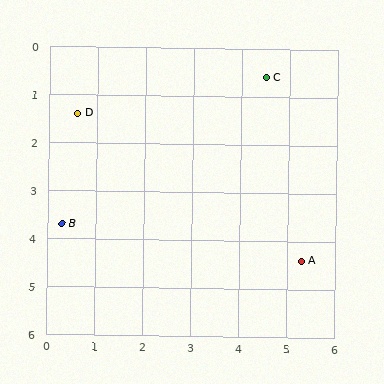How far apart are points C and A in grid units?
Points C and A are about 3.9 grid units apart.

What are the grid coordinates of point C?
Point C is at approximately (4.5, 0.6).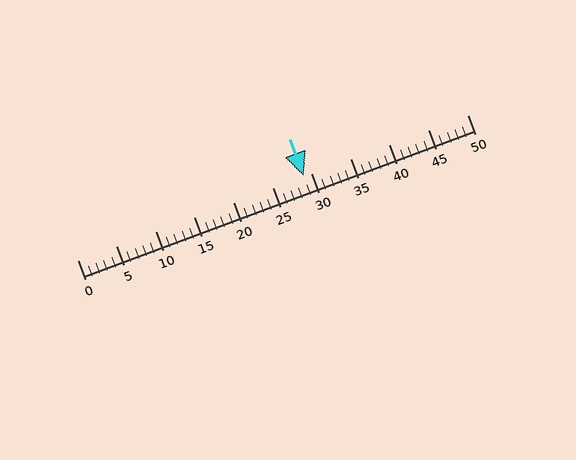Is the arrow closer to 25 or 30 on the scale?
The arrow is closer to 30.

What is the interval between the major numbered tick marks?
The major tick marks are spaced 5 units apart.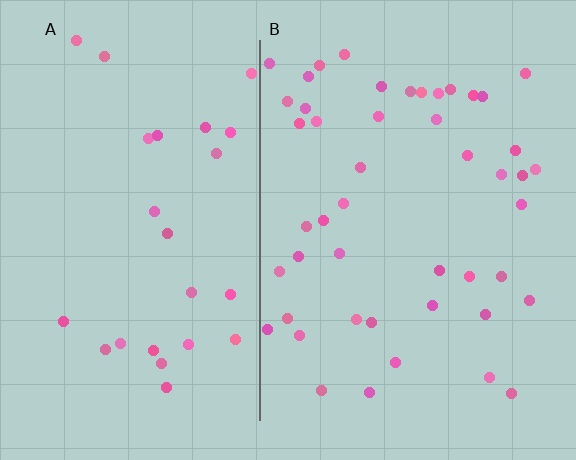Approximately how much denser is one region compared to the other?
Approximately 1.9× — region B over region A.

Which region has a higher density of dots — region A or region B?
B (the right).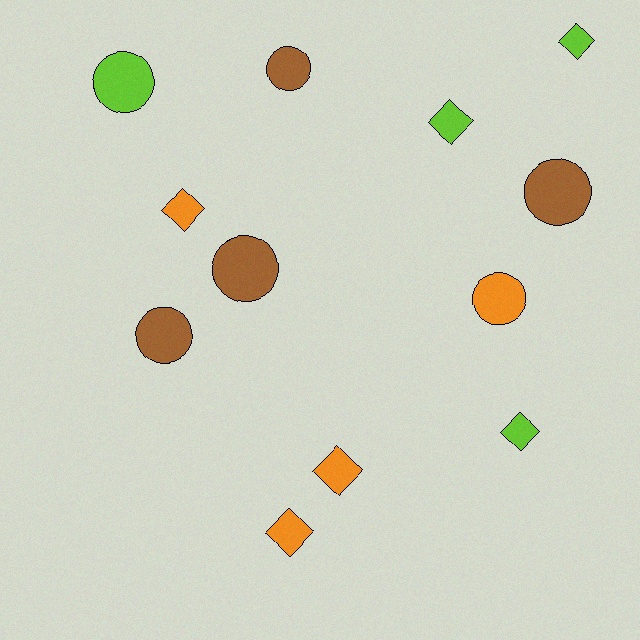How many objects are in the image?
There are 12 objects.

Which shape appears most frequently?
Circle, with 6 objects.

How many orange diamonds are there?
There are 3 orange diamonds.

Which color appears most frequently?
Lime, with 4 objects.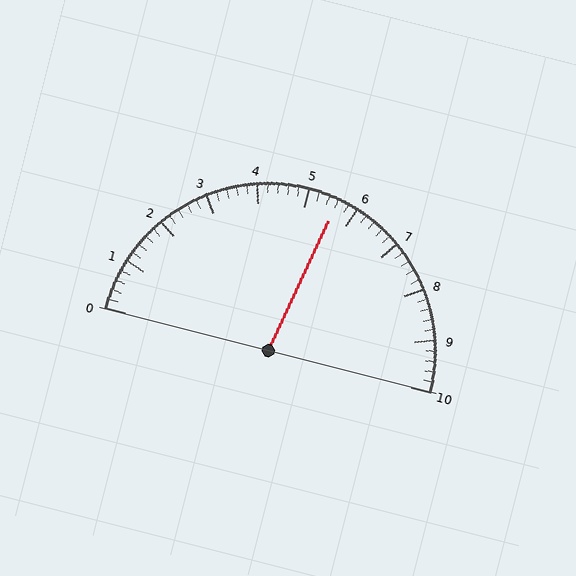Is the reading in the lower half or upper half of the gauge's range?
The reading is in the upper half of the range (0 to 10).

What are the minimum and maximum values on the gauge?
The gauge ranges from 0 to 10.